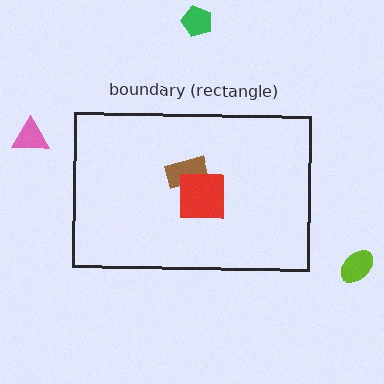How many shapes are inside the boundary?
2 inside, 3 outside.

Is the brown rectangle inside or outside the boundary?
Inside.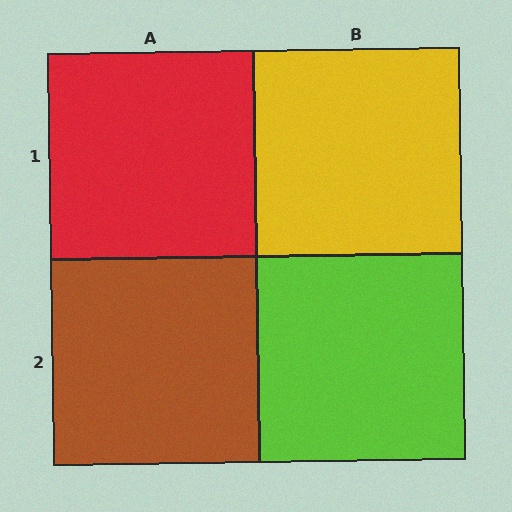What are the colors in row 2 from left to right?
Brown, lime.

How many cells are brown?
1 cell is brown.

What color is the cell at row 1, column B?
Yellow.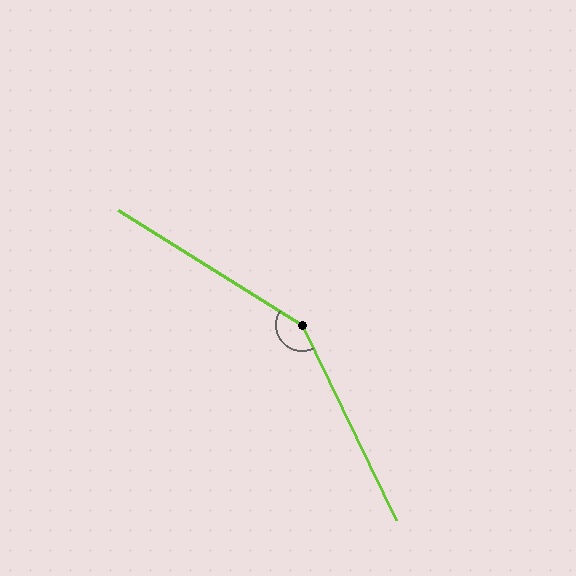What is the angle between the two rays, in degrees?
Approximately 148 degrees.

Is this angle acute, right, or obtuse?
It is obtuse.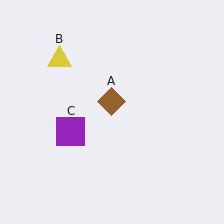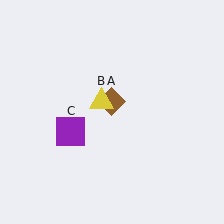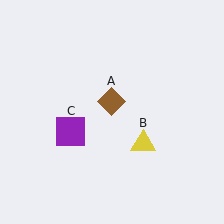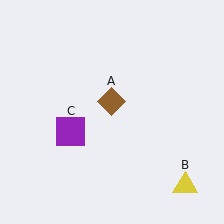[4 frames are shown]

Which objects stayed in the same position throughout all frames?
Brown diamond (object A) and purple square (object C) remained stationary.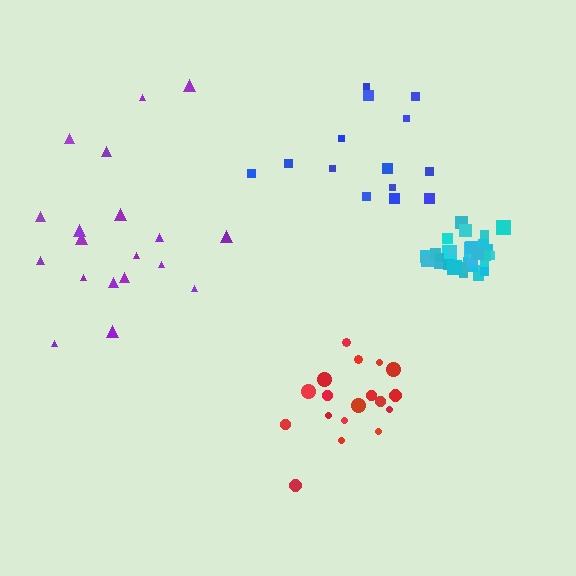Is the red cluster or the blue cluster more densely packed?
Red.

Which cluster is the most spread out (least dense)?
Purple.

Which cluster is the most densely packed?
Cyan.